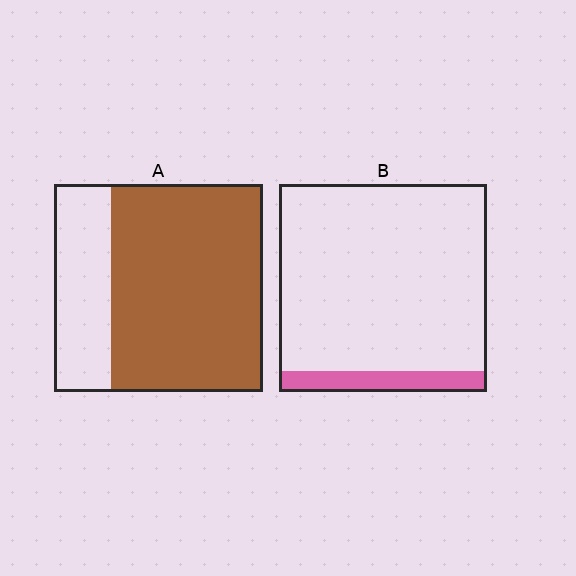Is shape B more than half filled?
No.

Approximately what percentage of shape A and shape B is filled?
A is approximately 75% and B is approximately 10%.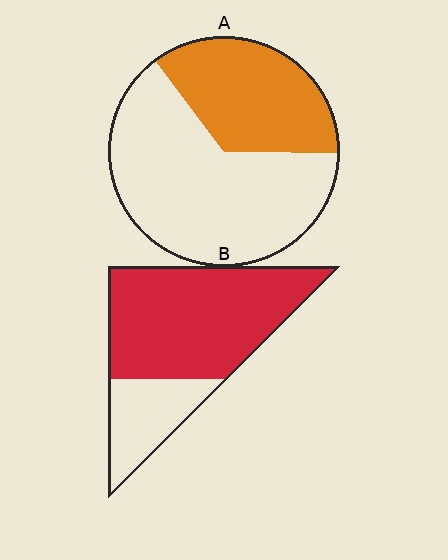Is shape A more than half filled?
No.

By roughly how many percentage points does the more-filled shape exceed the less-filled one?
By roughly 40 percentage points (B over A).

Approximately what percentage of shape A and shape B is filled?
A is approximately 35% and B is approximately 75%.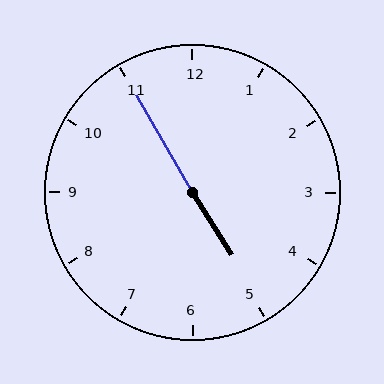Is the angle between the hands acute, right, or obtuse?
It is obtuse.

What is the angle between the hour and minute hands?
Approximately 178 degrees.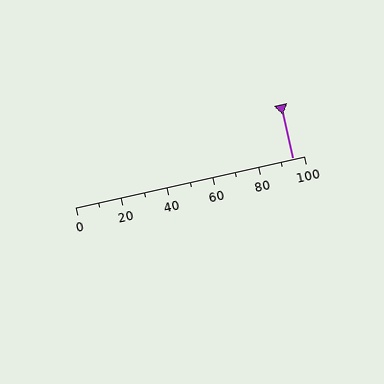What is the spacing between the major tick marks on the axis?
The major ticks are spaced 20 apart.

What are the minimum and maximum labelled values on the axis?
The axis runs from 0 to 100.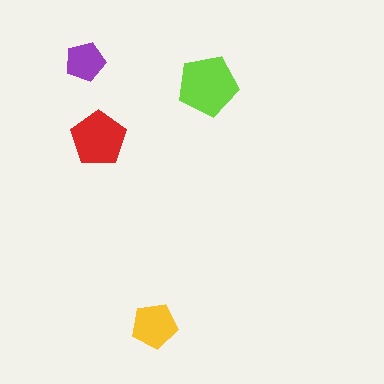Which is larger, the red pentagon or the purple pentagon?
The red one.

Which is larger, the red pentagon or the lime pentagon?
The lime one.